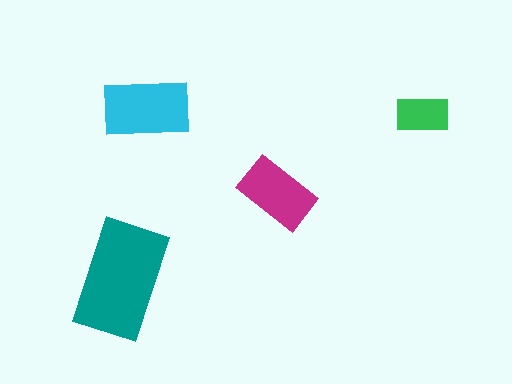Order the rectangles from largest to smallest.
the teal one, the cyan one, the magenta one, the green one.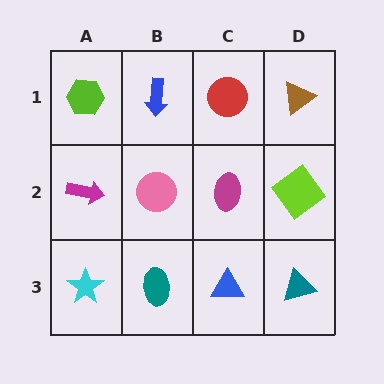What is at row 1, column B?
A blue arrow.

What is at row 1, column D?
A brown triangle.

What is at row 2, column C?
A magenta ellipse.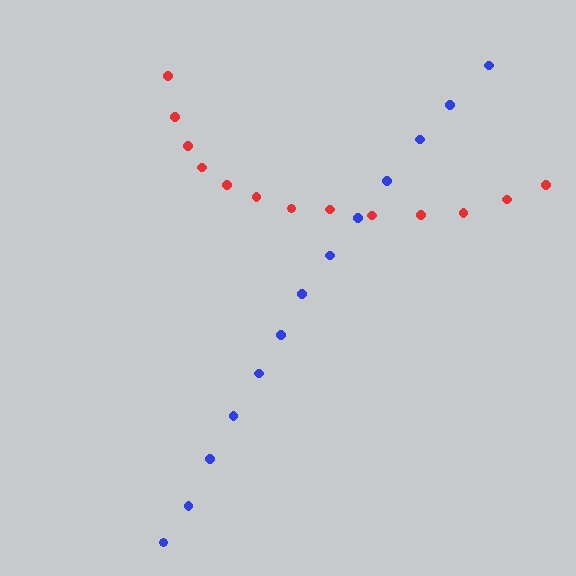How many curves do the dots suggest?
There are 2 distinct paths.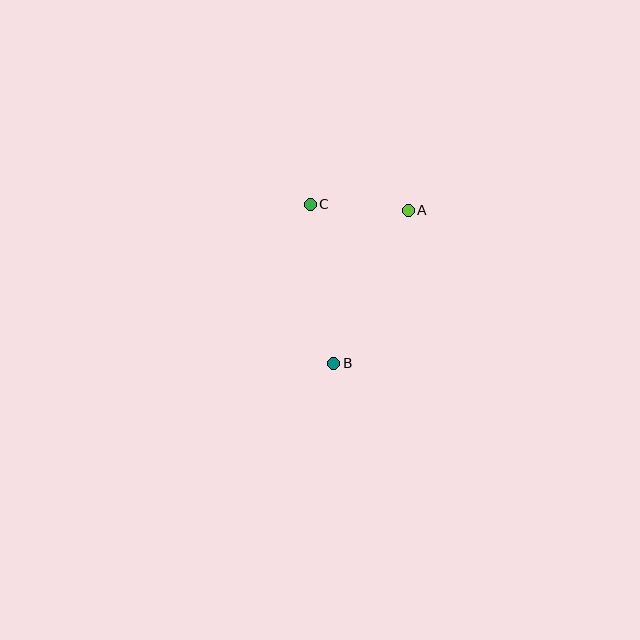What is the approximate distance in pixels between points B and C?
The distance between B and C is approximately 160 pixels.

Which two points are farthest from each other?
Points A and B are farthest from each other.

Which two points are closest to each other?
Points A and C are closest to each other.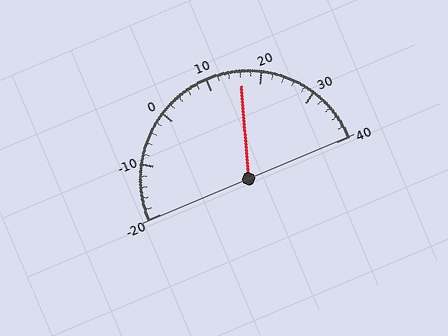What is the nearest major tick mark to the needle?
The nearest major tick mark is 20.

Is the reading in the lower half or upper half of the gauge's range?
The reading is in the upper half of the range (-20 to 40).